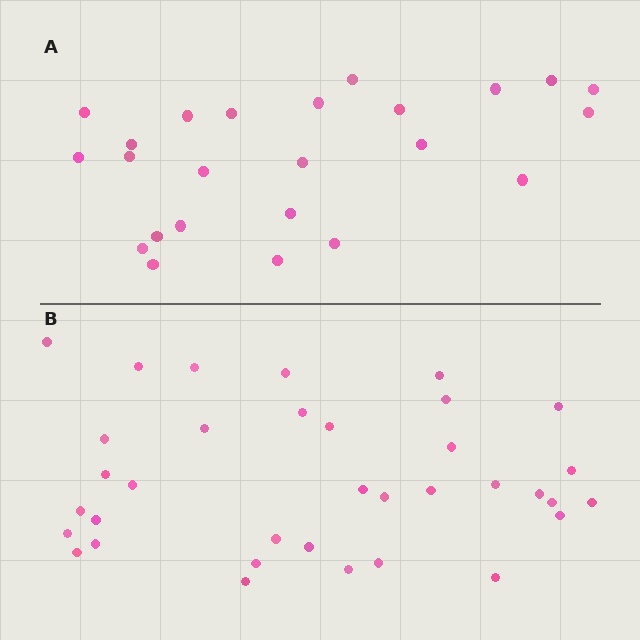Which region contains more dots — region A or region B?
Region B (the bottom region) has more dots.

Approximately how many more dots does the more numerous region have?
Region B has roughly 12 or so more dots than region A.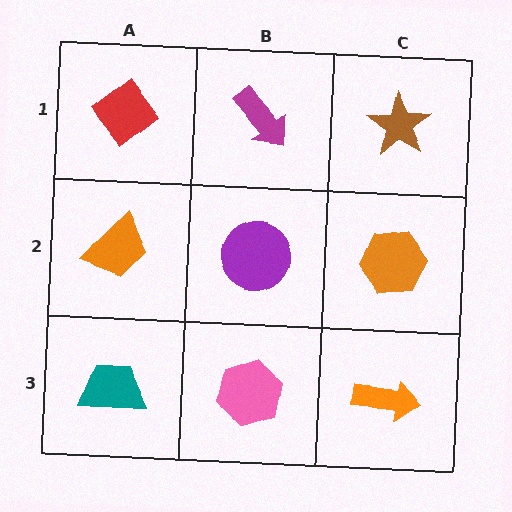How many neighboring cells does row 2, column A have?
3.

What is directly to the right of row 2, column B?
An orange hexagon.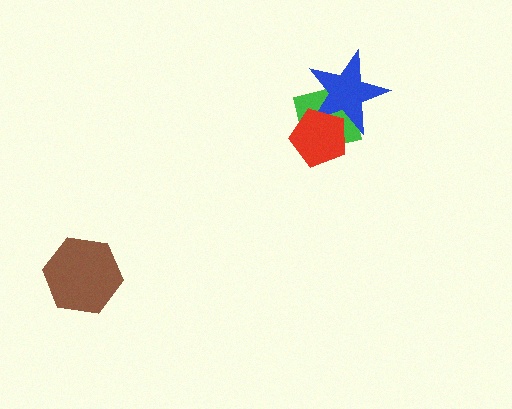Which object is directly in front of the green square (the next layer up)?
The blue star is directly in front of the green square.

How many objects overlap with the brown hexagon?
0 objects overlap with the brown hexagon.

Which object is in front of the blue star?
The red pentagon is in front of the blue star.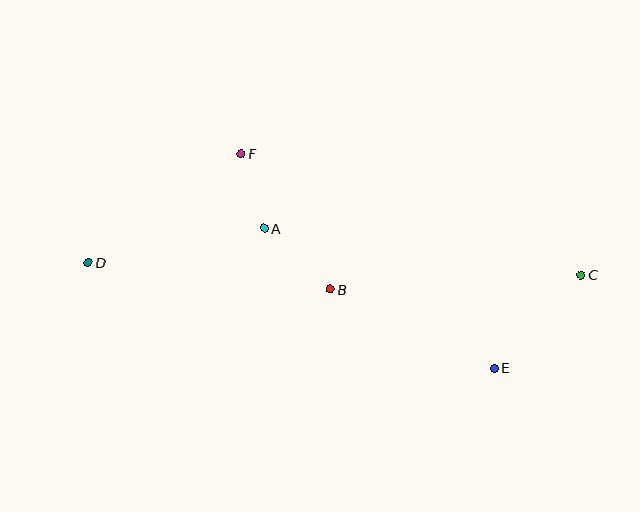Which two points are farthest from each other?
Points C and D are farthest from each other.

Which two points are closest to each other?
Points A and F are closest to each other.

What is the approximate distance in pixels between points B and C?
The distance between B and C is approximately 251 pixels.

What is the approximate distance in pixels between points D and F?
The distance between D and F is approximately 187 pixels.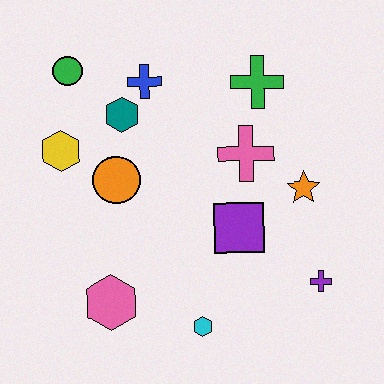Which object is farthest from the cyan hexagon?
The green circle is farthest from the cyan hexagon.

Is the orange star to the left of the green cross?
No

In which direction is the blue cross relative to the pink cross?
The blue cross is to the left of the pink cross.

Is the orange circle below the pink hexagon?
No